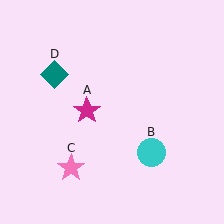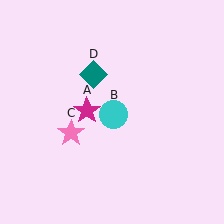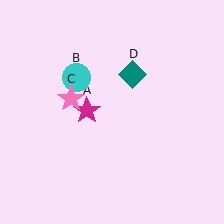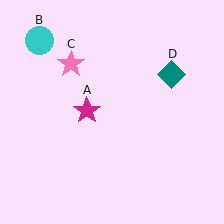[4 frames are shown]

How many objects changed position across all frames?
3 objects changed position: cyan circle (object B), pink star (object C), teal diamond (object D).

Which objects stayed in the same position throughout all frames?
Magenta star (object A) remained stationary.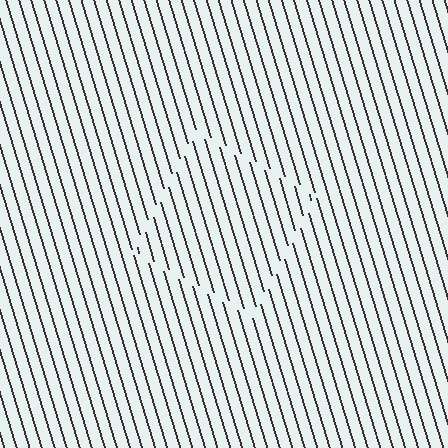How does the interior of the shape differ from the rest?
The interior of the shape contains the same grating, shifted by half a period — the contour is defined by the phase discontinuity where line-ends from the inner and outer gratings abut.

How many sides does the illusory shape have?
4 sides — the line-ends trace a square.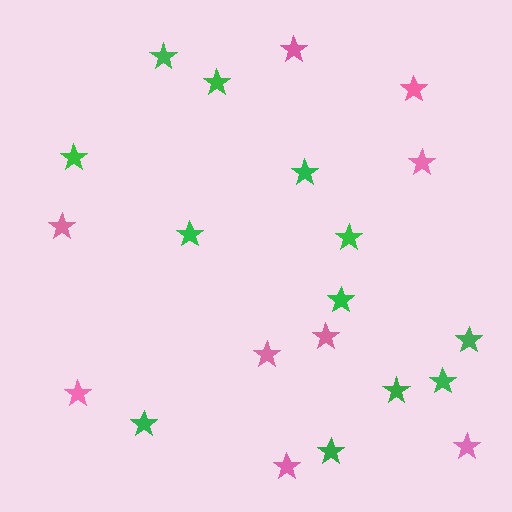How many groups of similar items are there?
There are 2 groups: one group of green stars (12) and one group of pink stars (9).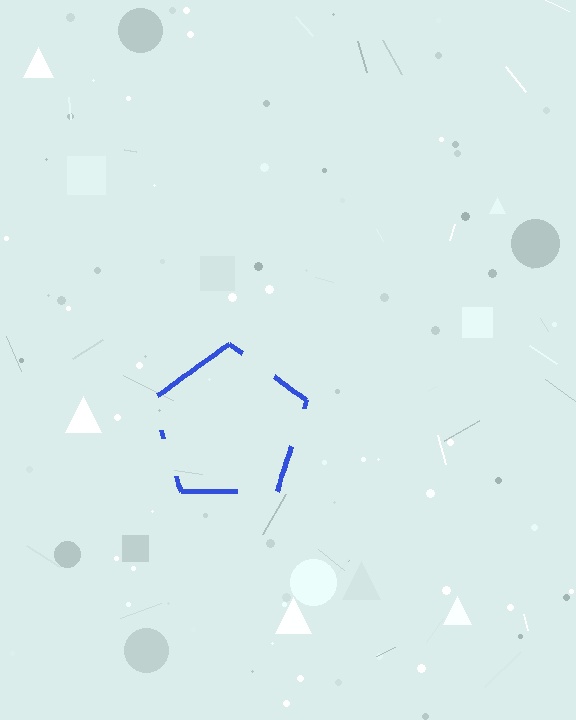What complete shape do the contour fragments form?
The contour fragments form a pentagon.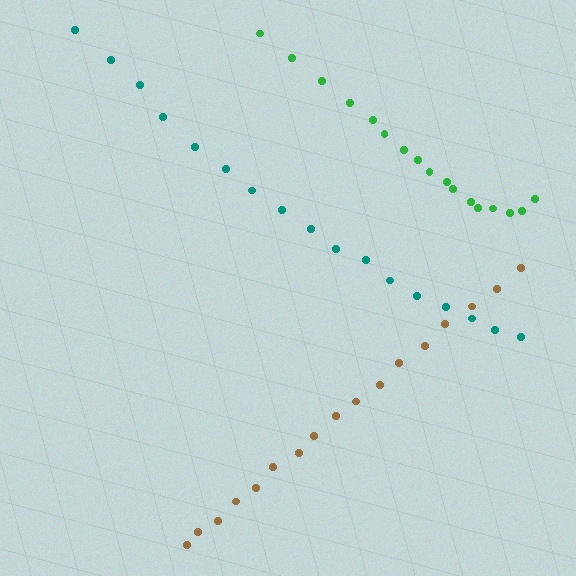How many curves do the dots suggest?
There are 3 distinct paths.